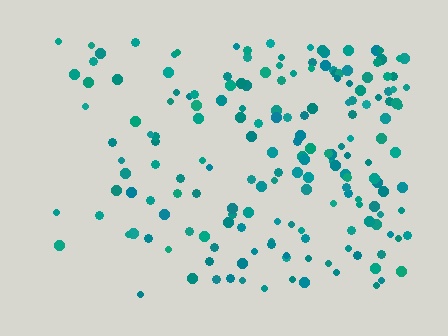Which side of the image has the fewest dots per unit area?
The left.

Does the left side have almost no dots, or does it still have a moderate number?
Still a moderate number, just noticeably fewer than the right.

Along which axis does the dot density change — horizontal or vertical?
Horizontal.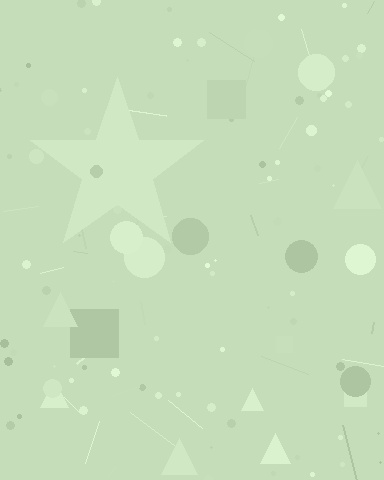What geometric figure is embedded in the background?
A star is embedded in the background.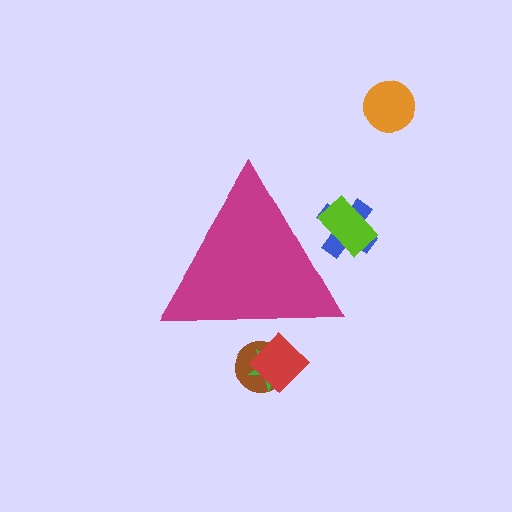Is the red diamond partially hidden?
Yes, the red diamond is partially hidden behind the magenta triangle.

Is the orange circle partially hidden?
No, the orange circle is fully visible.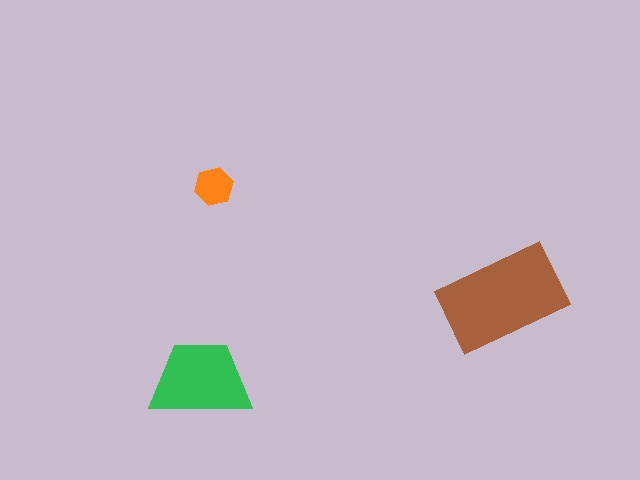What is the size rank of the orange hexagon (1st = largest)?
3rd.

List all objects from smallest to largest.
The orange hexagon, the green trapezoid, the brown rectangle.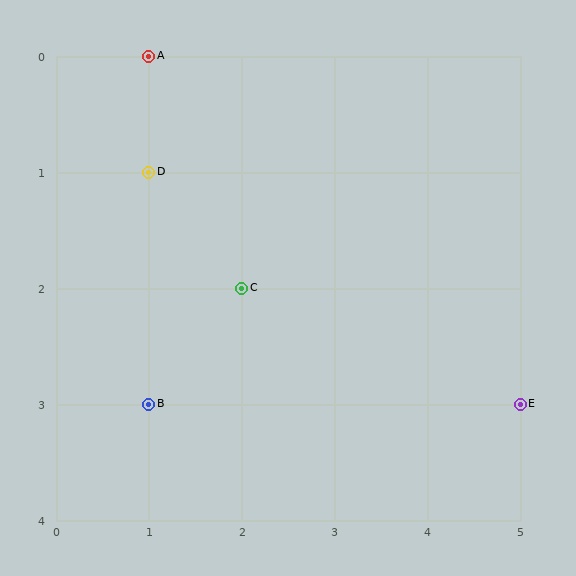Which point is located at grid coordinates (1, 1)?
Point D is at (1, 1).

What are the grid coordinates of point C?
Point C is at grid coordinates (2, 2).